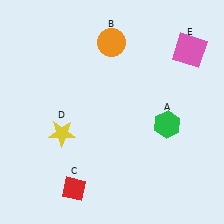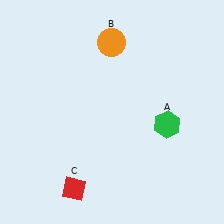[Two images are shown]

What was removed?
The pink square (E), the yellow star (D) were removed in Image 2.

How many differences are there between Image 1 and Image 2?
There are 2 differences between the two images.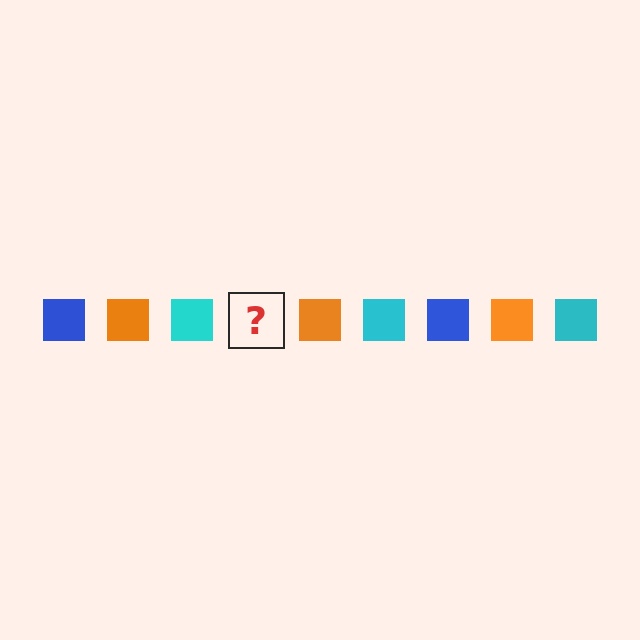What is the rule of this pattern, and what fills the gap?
The rule is that the pattern cycles through blue, orange, cyan squares. The gap should be filled with a blue square.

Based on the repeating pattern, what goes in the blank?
The blank should be a blue square.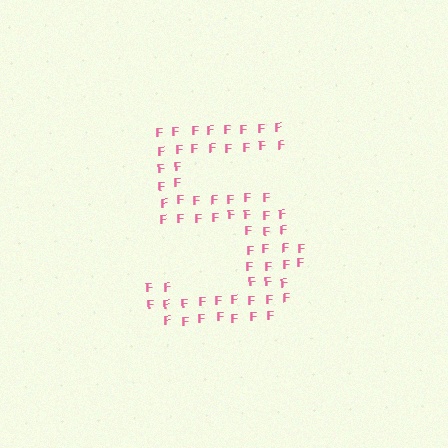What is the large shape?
The large shape is the digit 5.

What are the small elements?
The small elements are letter F's.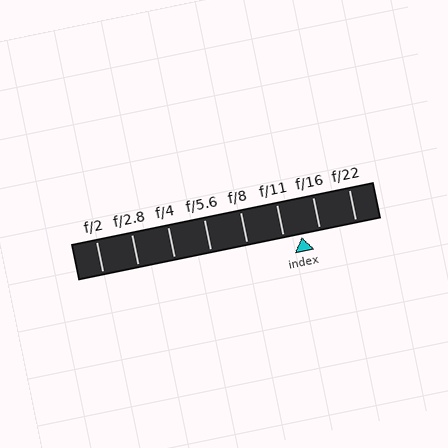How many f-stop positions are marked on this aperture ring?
There are 8 f-stop positions marked.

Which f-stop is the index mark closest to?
The index mark is closest to f/11.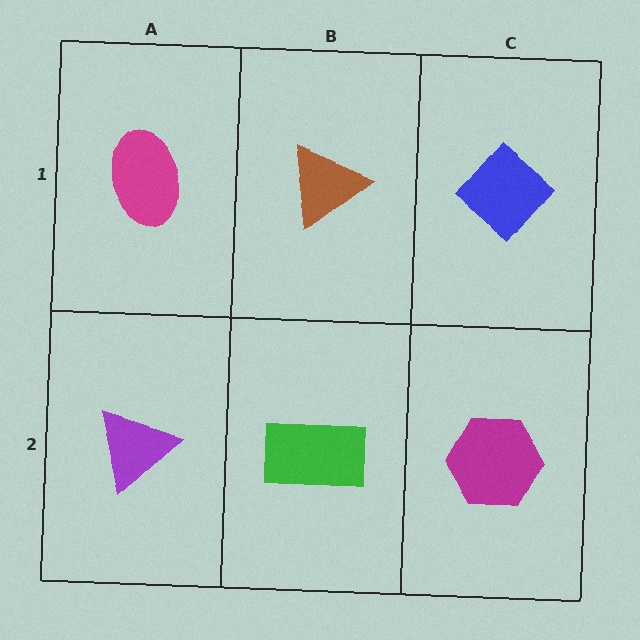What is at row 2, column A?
A purple triangle.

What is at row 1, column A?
A magenta ellipse.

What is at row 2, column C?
A magenta hexagon.